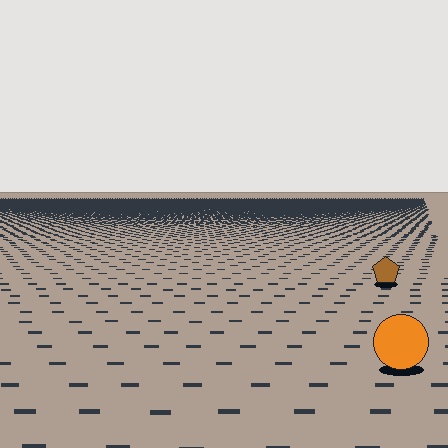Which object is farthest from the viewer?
The brown pentagon is farthest from the viewer. It appears smaller and the ground texture around it is denser.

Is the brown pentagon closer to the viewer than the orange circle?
No. The orange circle is closer — you can tell from the texture gradient: the ground texture is coarser near it.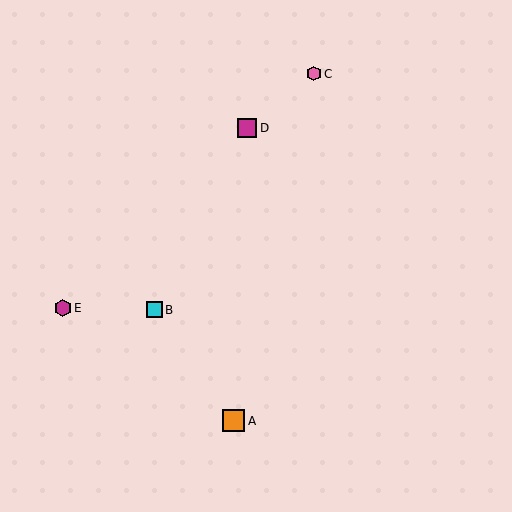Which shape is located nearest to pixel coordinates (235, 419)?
The orange square (labeled A) at (233, 421) is nearest to that location.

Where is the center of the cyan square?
The center of the cyan square is at (155, 310).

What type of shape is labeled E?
Shape E is a magenta hexagon.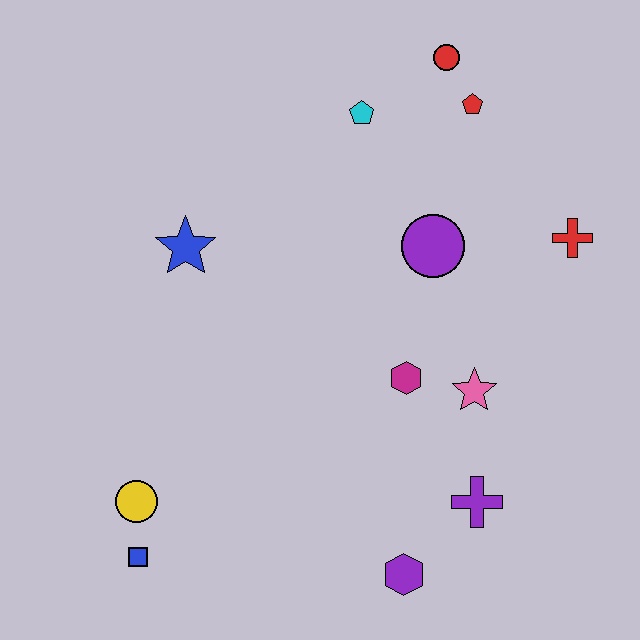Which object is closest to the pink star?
The magenta hexagon is closest to the pink star.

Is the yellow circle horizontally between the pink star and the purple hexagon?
No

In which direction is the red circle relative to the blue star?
The red circle is to the right of the blue star.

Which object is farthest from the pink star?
The blue square is farthest from the pink star.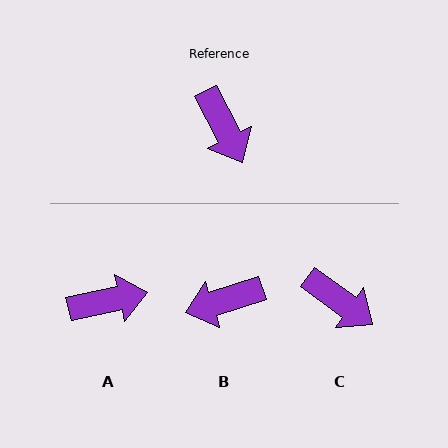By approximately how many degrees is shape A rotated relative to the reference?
Approximately 75 degrees counter-clockwise.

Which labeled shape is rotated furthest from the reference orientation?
B, about 99 degrees away.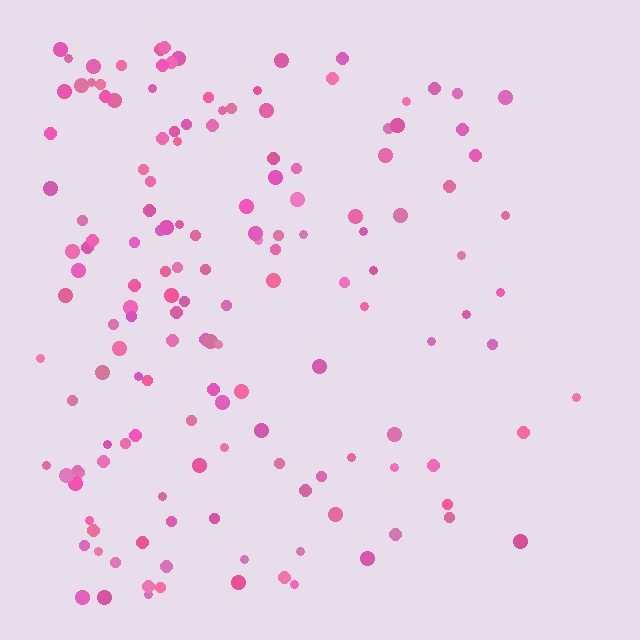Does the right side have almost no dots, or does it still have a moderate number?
Still a moderate number, just noticeably fewer than the left.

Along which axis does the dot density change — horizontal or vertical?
Horizontal.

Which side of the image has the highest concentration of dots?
The left.